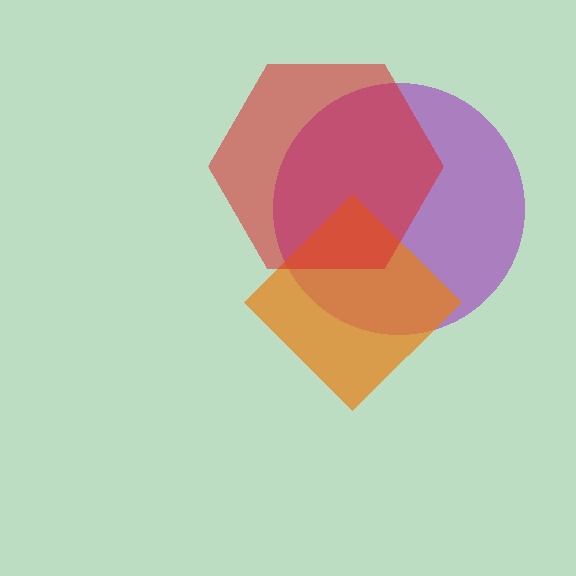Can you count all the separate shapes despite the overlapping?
Yes, there are 3 separate shapes.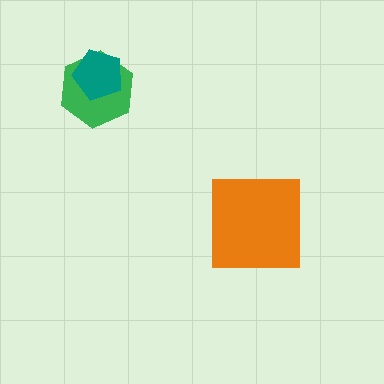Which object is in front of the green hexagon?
The teal pentagon is in front of the green hexagon.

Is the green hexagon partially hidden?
Yes, it is partially covered by another shape.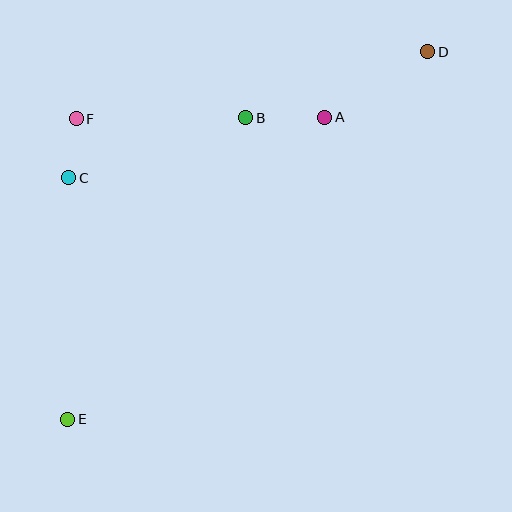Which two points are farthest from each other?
Points D and E are farthest from each other.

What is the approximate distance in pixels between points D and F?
The distance between D and F is approximately 358 pixels.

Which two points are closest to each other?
Points C and F are closest to each other.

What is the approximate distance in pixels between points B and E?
The distance between B and E is approximately 350 pixels.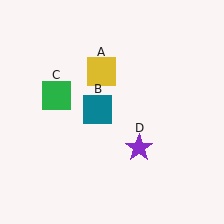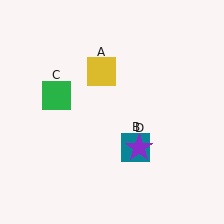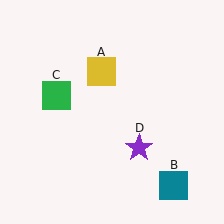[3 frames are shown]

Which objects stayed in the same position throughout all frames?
Yellow square (object A) and green square (object C) and purple star (object D) remained stationary.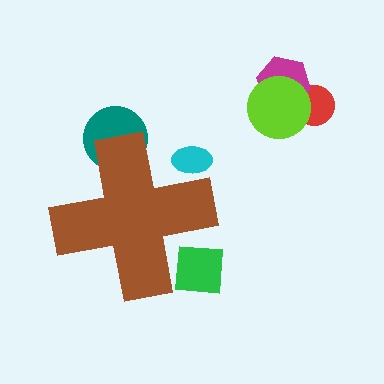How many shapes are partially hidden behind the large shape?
3 shapes are partially hidden.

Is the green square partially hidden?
Yes, the green square is partially hidden behind the brown cross.